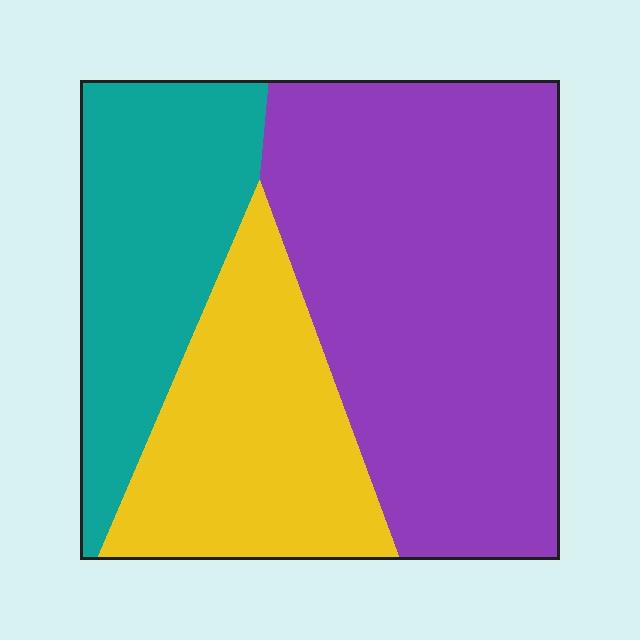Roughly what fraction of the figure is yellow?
Yellow takes up about one quarter (1/4) of the figure.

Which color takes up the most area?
Purple, at roughly 50%.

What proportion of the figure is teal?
Teal takes up about one quarter (1/4) of the figure.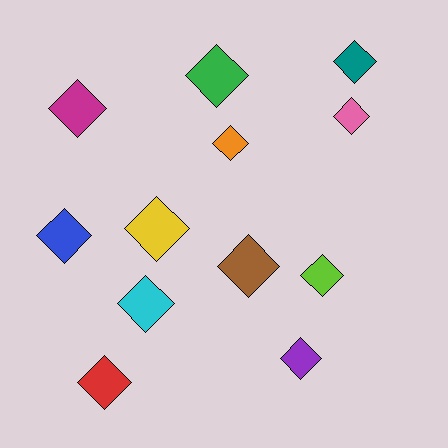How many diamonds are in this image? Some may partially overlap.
There are 12 diamonds.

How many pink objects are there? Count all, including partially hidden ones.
There is 1 pink object.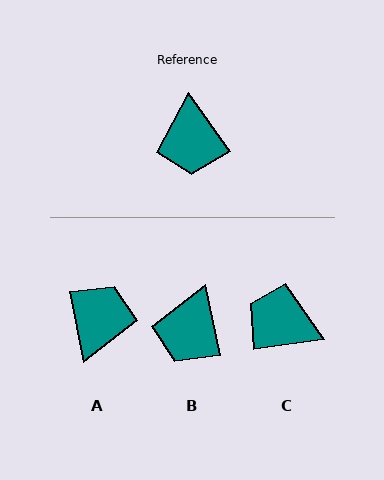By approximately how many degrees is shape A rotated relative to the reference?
Approximately 156 degrees counter-clockwise.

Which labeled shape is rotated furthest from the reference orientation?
A, about 156 degrees away.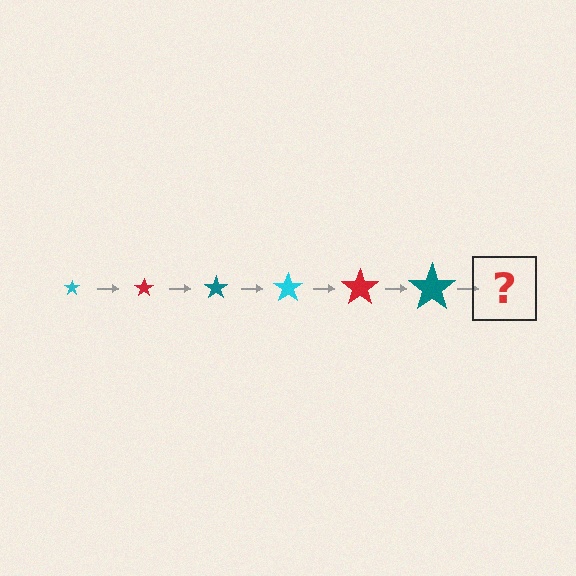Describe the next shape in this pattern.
It should be a cyan star, larger than the previous one.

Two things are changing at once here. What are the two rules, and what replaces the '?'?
The two rules are that the star grows larger each step and the color cycles through cyan, red, and teal. The '?' should be a cyan star, larger than the previous one.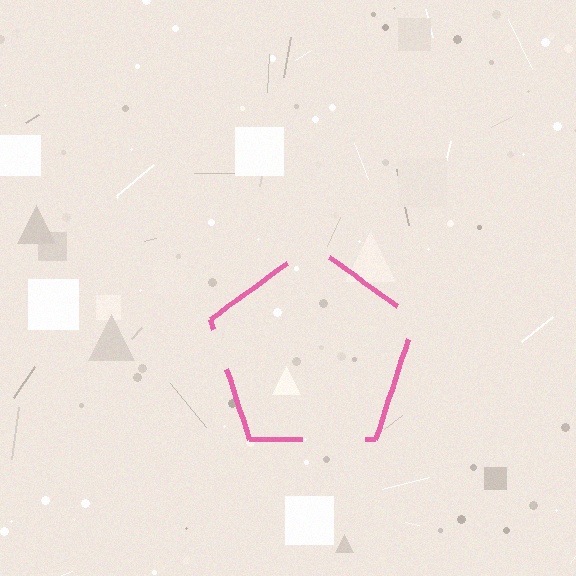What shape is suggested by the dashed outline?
The dashed outline suggests a pentagon.